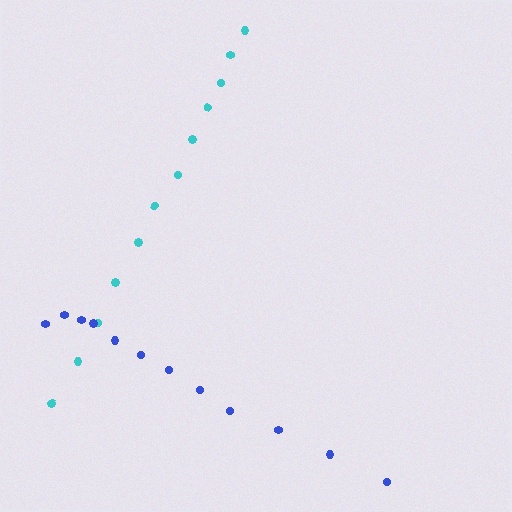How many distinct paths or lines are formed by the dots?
There are 2 distinct paths.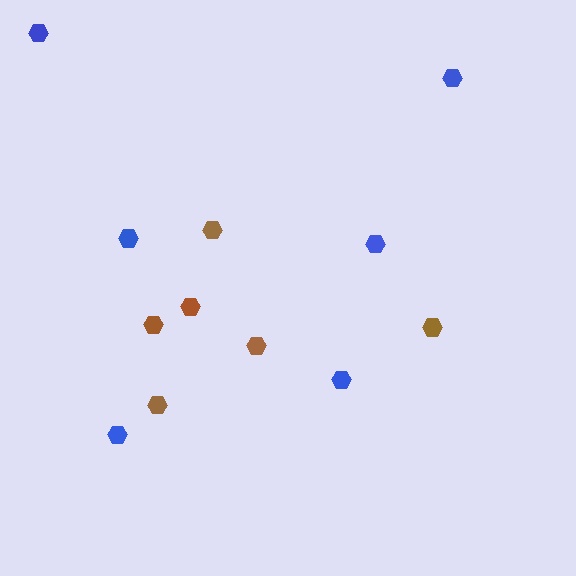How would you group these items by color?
There are 2 groups: one group of brown hexagons (6) and one group of blue hexagons (6).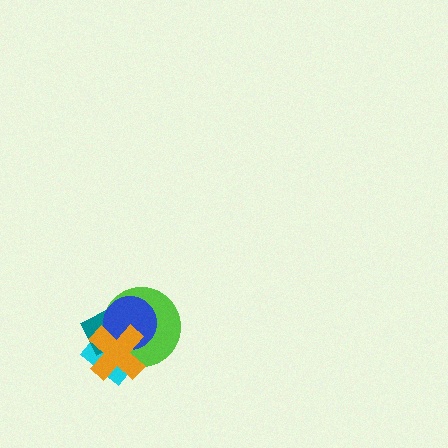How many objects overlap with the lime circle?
4 objects overlap with the lime circle.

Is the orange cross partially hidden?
No, no other shape covers it.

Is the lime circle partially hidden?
Yes, it is partially covered by another shape.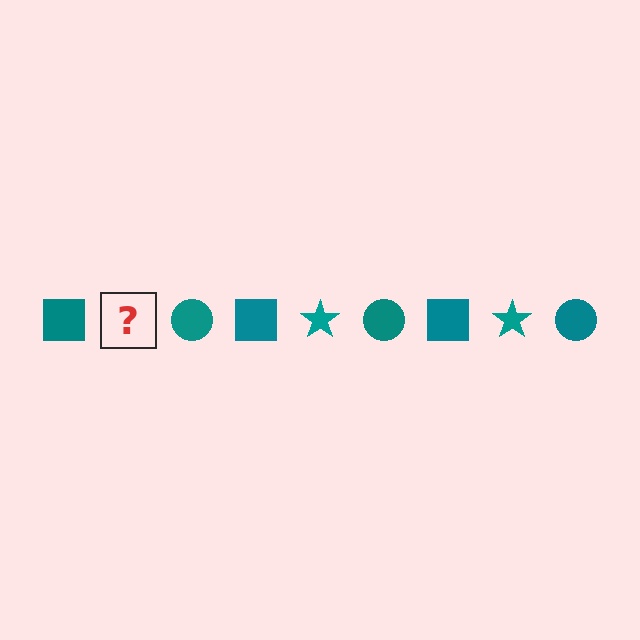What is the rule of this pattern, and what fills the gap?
The rule is that the pattern cycles through square, star, circle shapes in teal. The gap should be filled with a teal star.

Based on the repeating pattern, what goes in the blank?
The blank should be a teal star.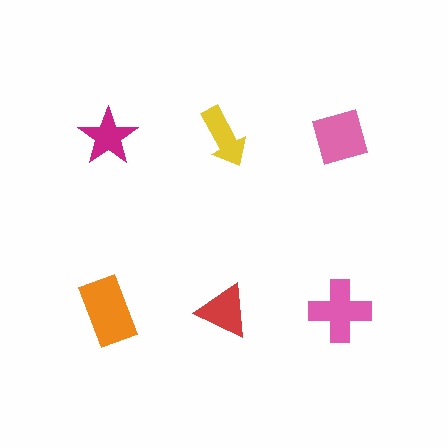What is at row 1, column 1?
A magenta star.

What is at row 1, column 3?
A pink diamond.